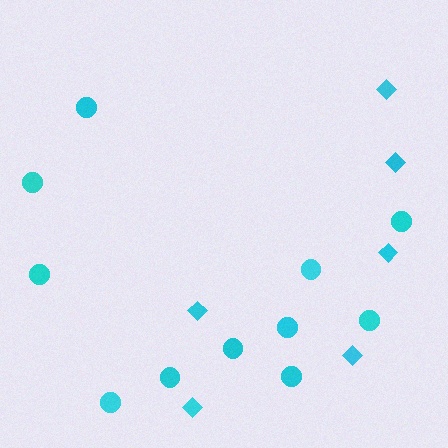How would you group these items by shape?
There are 2 groups: one group of circles (11) and one group of diamonds (6).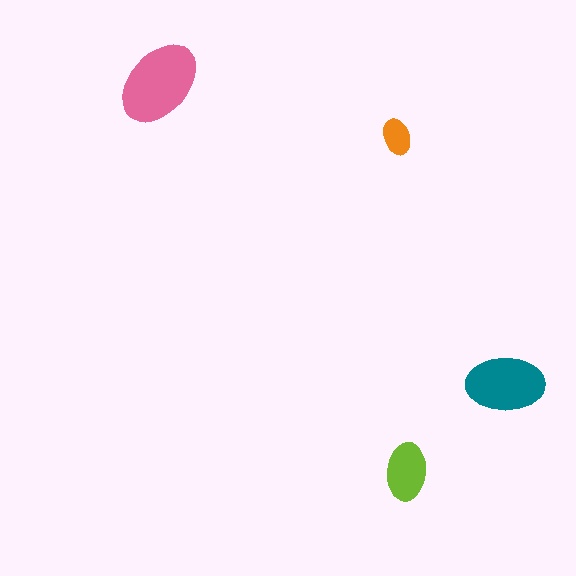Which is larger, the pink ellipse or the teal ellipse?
The pink one.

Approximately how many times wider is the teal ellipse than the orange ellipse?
About 2 times wider.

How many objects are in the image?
There are 4 objects in the image.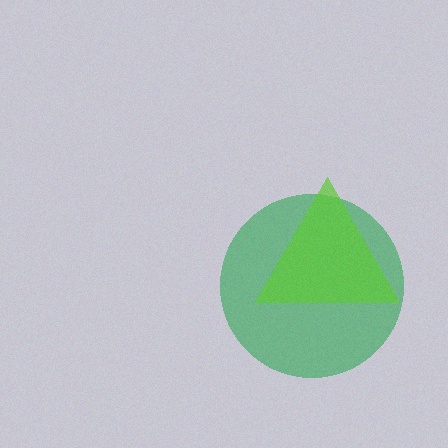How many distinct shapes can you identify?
There are 2 distinct shapes: a green circle, a lime triangle.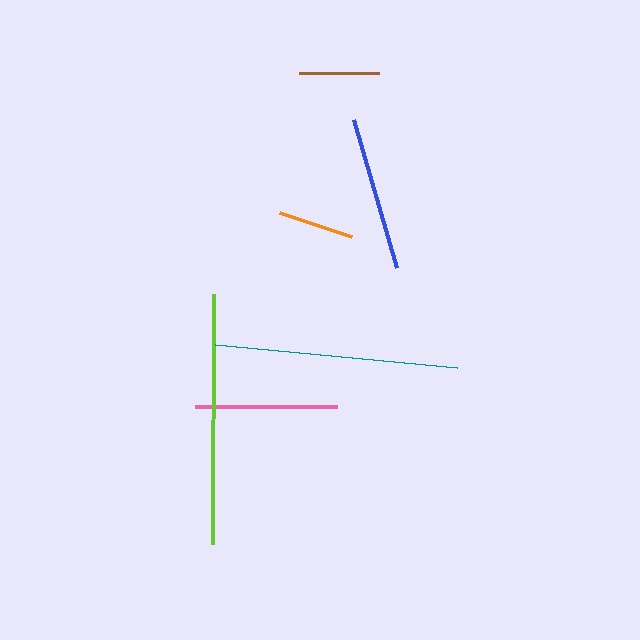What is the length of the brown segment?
The brown segment is approximately 79 pixels long.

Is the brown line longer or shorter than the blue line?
The blue line is longer than the brown line.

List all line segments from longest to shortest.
From longest to shortest: lime, teal, blue, pink, brown, orange.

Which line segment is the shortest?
The orange line is the shortest at approximately 77 pixels.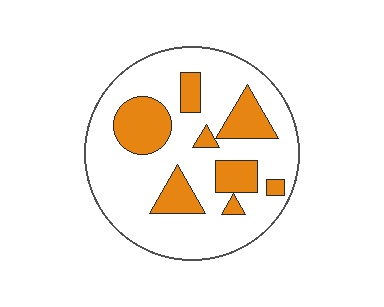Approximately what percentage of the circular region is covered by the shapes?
Approximately 25%.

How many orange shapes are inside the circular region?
8.